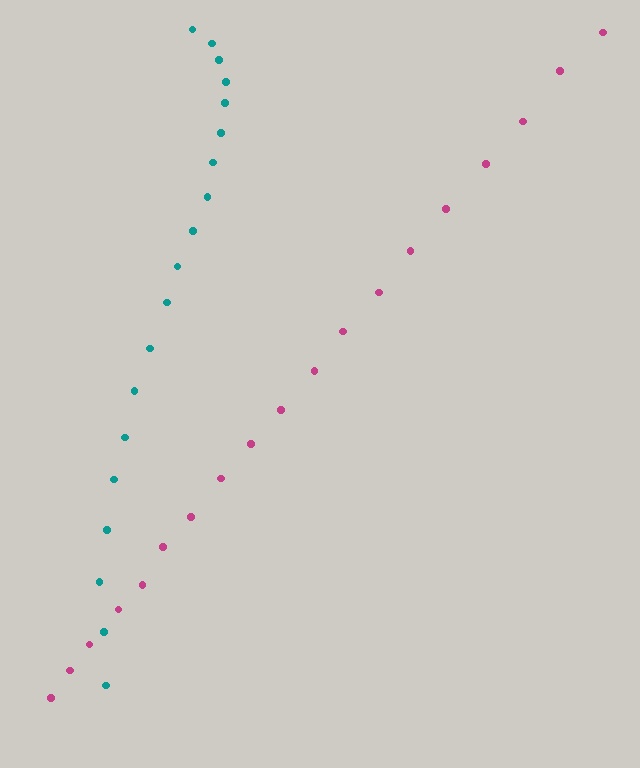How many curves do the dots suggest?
There are 2 distinct paths.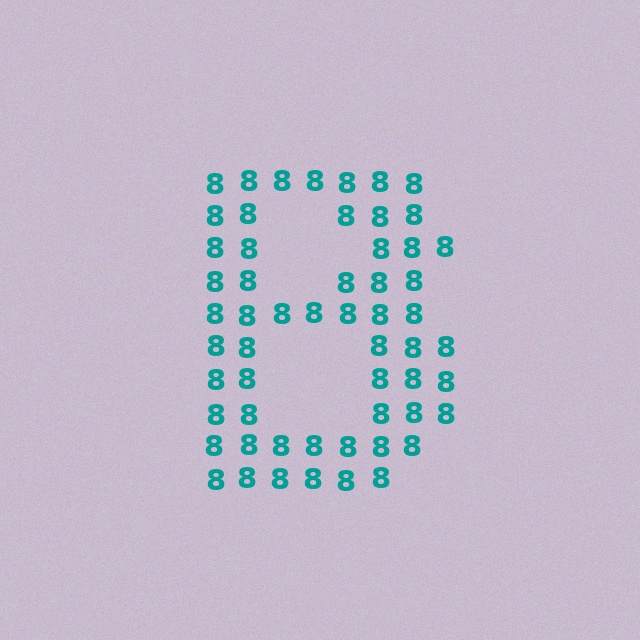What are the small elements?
The small elements are digit 8's.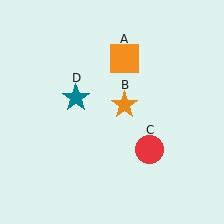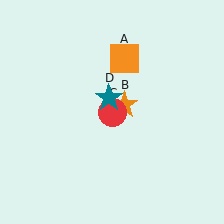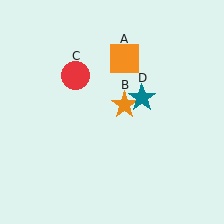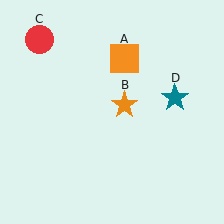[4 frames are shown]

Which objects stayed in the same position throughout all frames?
Orange square (object A) and orange star (object B) remained stationary.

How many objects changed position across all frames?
2 objects changed position: red circle (object C), teal star (object D).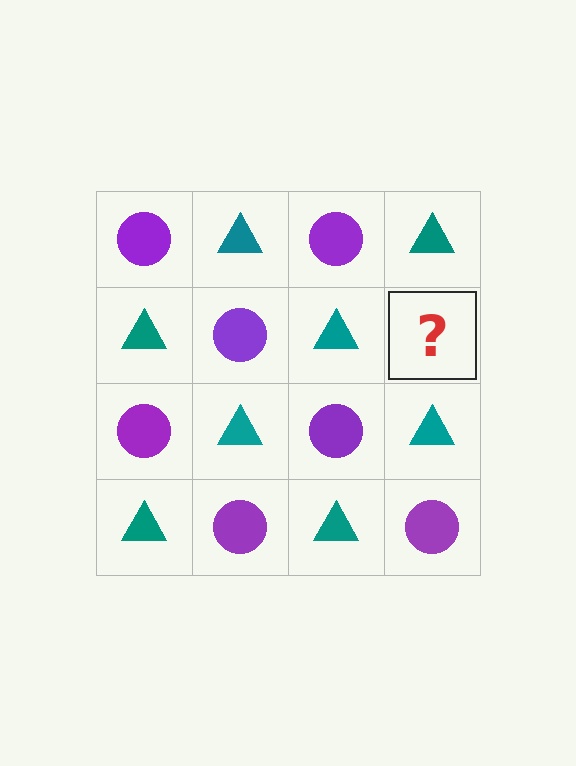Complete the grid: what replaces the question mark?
The question mark should be replaced with a purple circle.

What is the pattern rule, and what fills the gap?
The rule is that it alternates purple circle and teal triangle in a checkerboard pattern. The gap should be filled with a purple circle.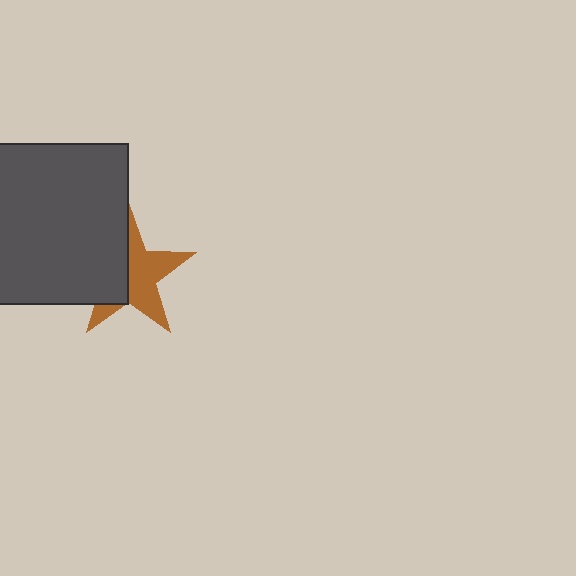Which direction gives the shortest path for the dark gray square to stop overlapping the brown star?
Moving left gives the shortest separation.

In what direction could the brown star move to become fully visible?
The brown star could move right. That would shift it out from behind the dark gray square entirely.